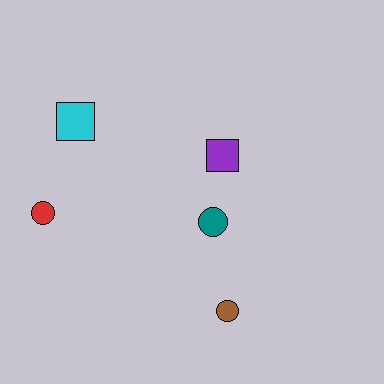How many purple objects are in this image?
There is 1 purple object.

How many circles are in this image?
There are 3 circles.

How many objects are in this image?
There are 5 objects.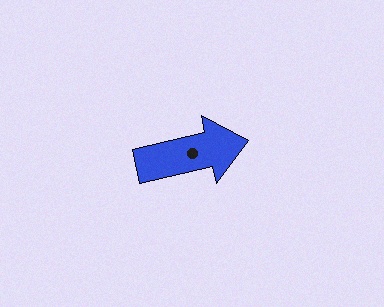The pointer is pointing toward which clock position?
Roughly 3 o'clock.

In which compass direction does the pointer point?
East.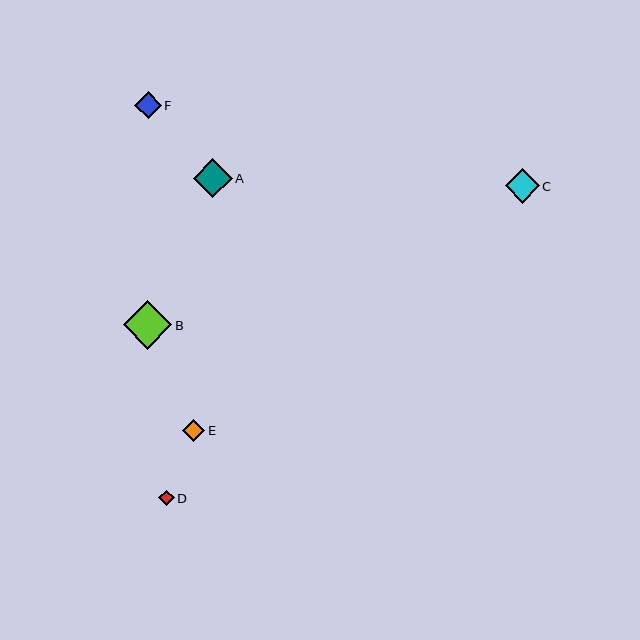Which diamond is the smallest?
Diamond D is the smallest with a size of approximately 16 pixels.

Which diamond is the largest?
Diamond B is the largest with a size of approximately 49 pixels.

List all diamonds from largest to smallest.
From largest to smallest: B, A, C, F, E, D.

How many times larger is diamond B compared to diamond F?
Diamond B is approximately 1.8 times the size of diamond F.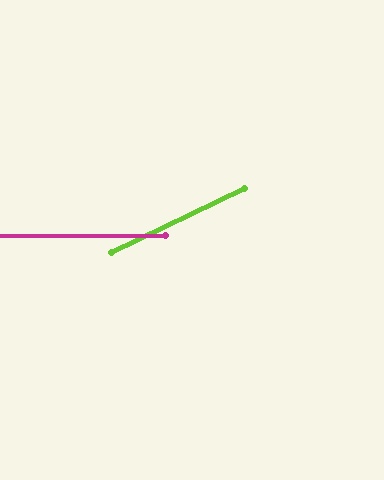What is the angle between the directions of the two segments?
Approximately 25 degrees.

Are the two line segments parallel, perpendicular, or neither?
Neither parallel nor perpendicular — they differ by about 25°.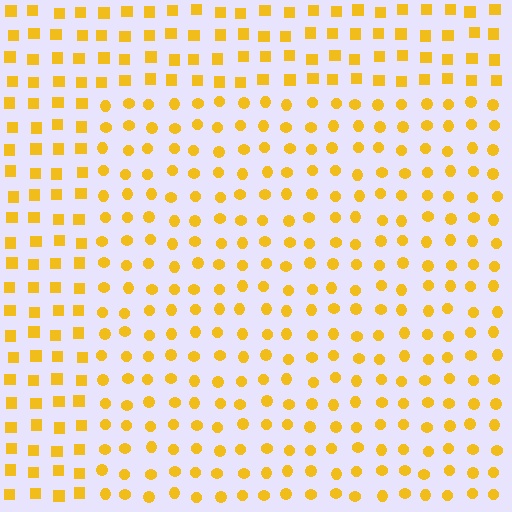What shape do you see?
I see a rectangle.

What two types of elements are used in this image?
The image uses circles inside the rectangle region and squares outside it.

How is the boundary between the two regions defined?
The boundary is defined by a change in element shape: circles inside vs. squares outside. All elements share the same color and spacing.